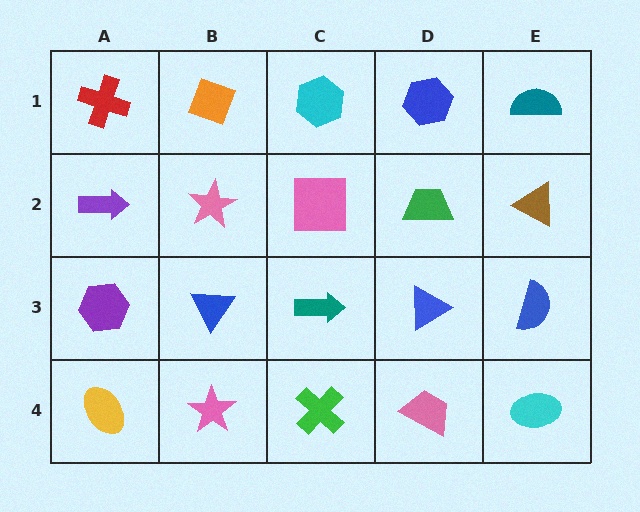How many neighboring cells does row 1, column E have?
2.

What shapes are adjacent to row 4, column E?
A blue semicircle (row 3, column E), a pink trapezoid (row 4, column D).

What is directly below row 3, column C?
A green cross.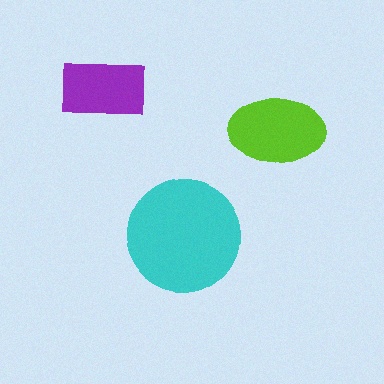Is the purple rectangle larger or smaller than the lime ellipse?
Smaller.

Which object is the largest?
The cyan circle.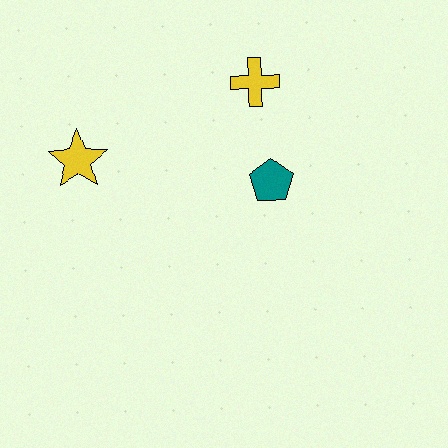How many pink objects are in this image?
There are no pink objects.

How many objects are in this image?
There are 3 objects.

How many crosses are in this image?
There is 1 cross.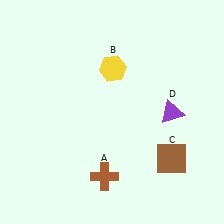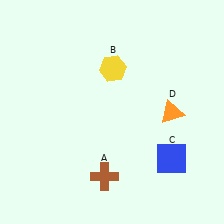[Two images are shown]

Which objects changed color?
C changed from brown to blue. D changed from purple to orange.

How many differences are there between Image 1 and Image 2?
There are 2 differences between the two images.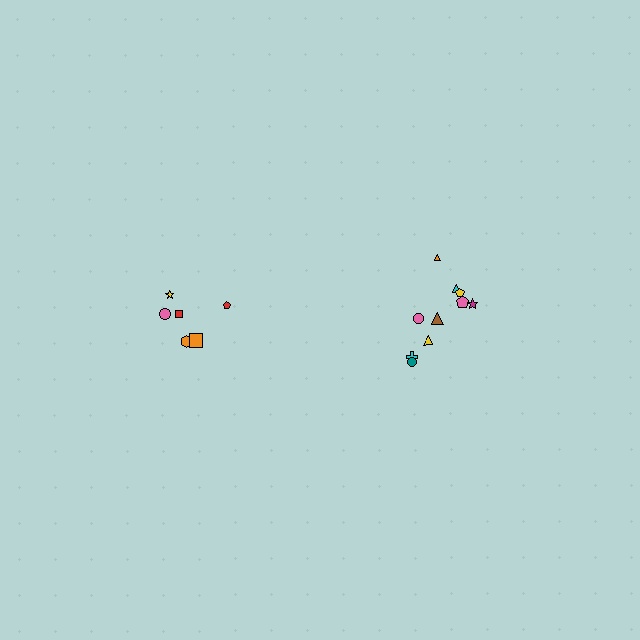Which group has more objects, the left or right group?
The right group.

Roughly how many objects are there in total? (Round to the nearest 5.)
Roughly 15 objects in total.